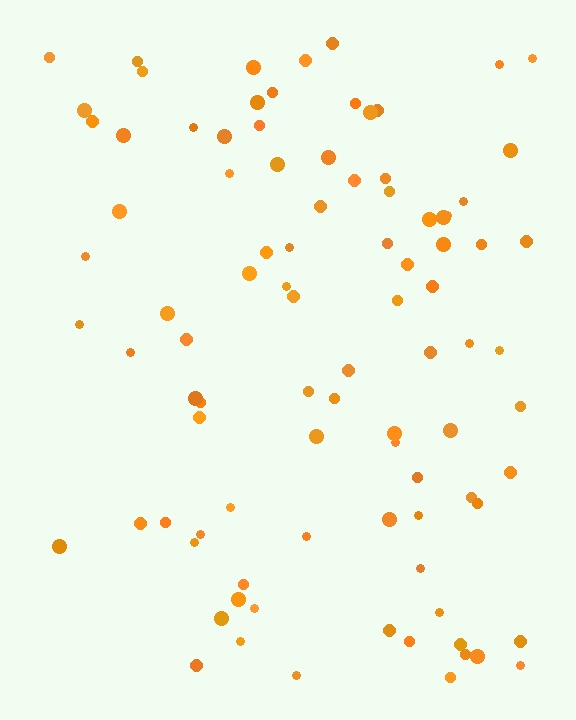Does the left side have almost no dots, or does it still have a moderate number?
Still a moderate number, just noticeably fewer than the right.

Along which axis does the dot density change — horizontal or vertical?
Horizontal.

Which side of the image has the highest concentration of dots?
The right.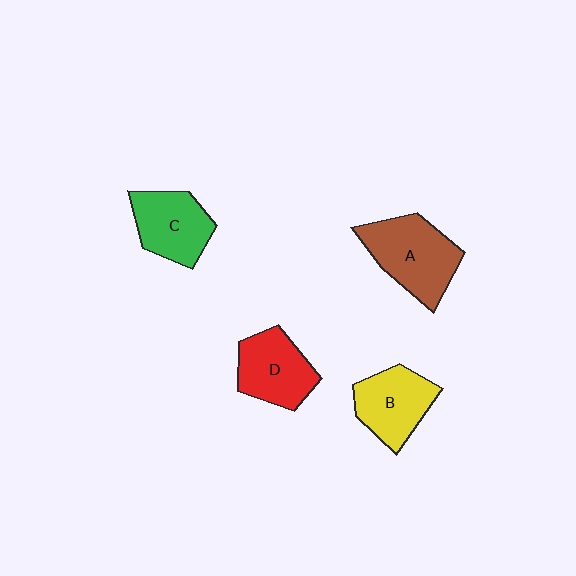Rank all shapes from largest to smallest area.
From largest to smallest: A (brown), D (red), B (yellow), C (green).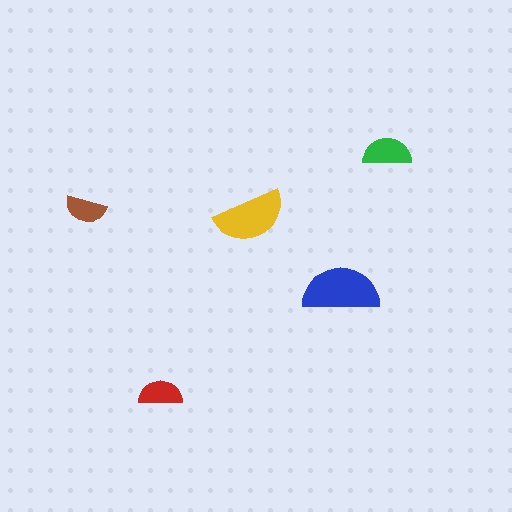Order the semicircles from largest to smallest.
the blue one, the yellow one, the green one, the red one, the brown one.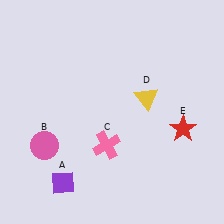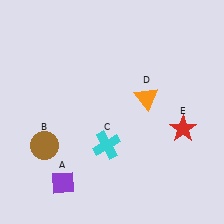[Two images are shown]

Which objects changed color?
B changed from pink to brown. C changed from pink to cyan. D changed from yellow to orange.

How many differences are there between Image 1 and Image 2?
There are 3 differences between the two images.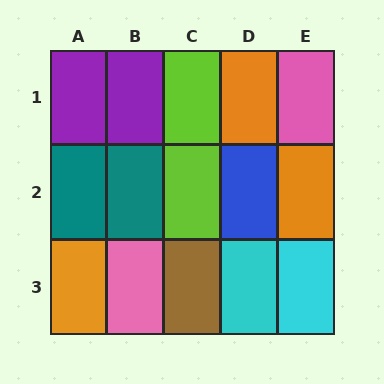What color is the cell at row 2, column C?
Lime.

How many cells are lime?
2 cells are lime.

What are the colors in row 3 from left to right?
Orange, pink, brown, cyan, cyan.